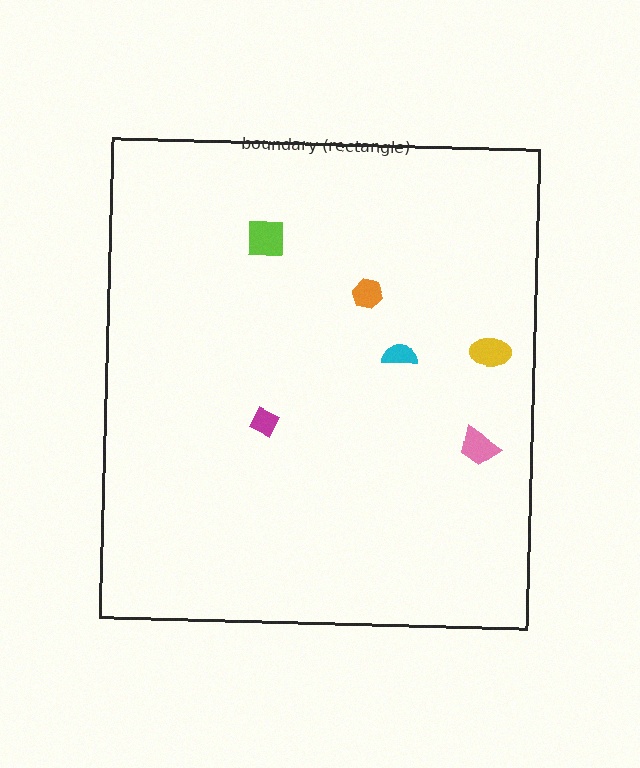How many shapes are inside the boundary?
6 inside, 0 outside.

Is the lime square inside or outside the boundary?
Inside.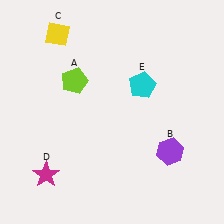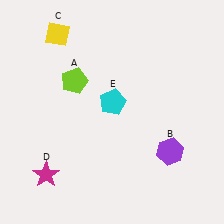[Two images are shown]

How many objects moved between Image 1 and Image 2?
1 object moved between the two images.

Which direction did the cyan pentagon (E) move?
The cyan pentagon (E) moved left.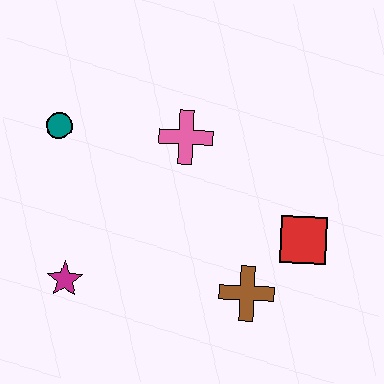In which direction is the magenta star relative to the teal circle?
The magenta star is below the teal circle.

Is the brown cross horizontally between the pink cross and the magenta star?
No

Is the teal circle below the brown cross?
No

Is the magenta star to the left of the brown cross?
Yes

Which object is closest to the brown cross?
The red square is closest to the brown cross.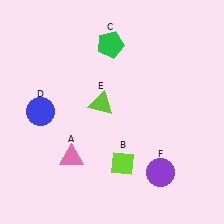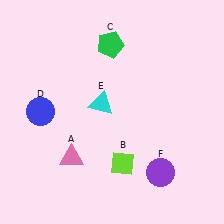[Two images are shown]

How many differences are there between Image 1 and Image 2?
There is 1 difference between the two images.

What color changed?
The triangle (E) changed from lime in Image 1 to cyan in Image 2.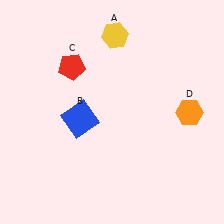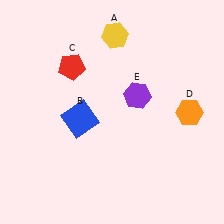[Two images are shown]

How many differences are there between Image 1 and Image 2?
There is 1 difference between the two images.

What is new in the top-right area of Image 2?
A purple hexagon (E) was added in the top-right area of Image 2.